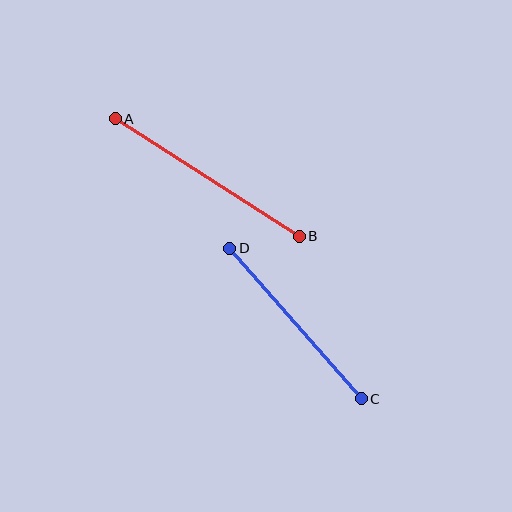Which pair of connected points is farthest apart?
Points A and B are farthest apart.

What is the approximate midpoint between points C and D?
The midpoint is at approximately (296, 324) pixels.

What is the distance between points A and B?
The distance is approximately 218 pixels.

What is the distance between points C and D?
The distance is approximately 200 pixels.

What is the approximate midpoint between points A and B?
The midpoint is at approximately (207, 177) pixels.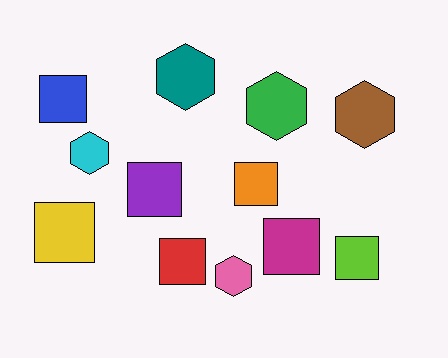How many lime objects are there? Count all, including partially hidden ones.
There is 1 lime object.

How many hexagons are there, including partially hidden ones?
There are 5 hexagons.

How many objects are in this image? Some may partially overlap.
There are 12 objects.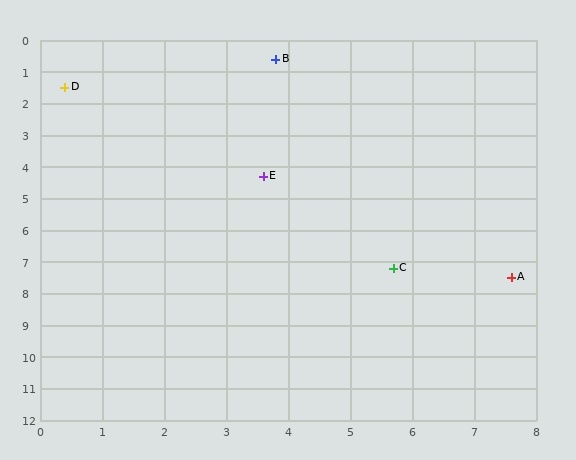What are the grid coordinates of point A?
Point A is at approximately (7.6, 7.5).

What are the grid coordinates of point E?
Point E is at approximately (3.6, 4.3).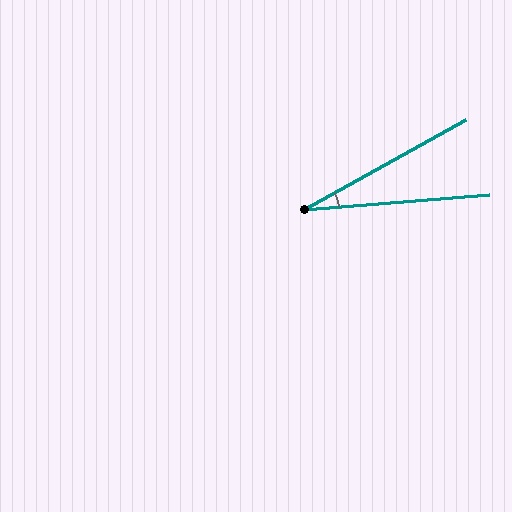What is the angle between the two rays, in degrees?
Approximately 25 degrees.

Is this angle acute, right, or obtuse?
It is acute.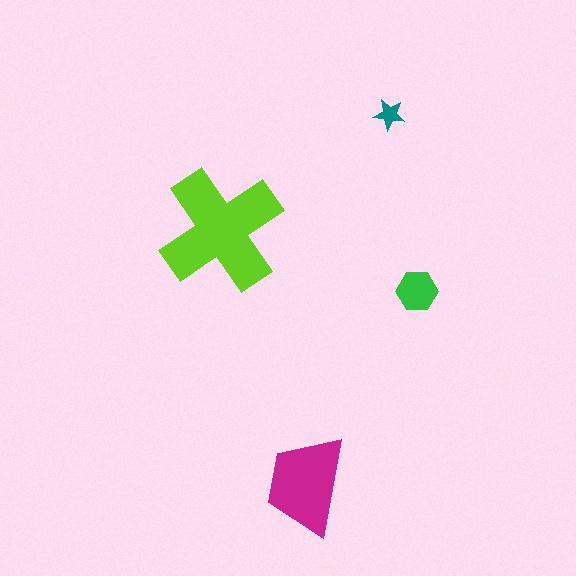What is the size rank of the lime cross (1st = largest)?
1st.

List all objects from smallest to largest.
The teal star, the green hexagon, the magenta trapezoid, the lime cross.